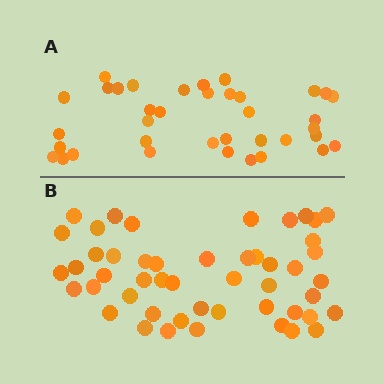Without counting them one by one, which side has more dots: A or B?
Region B (the bottom region) has more dots.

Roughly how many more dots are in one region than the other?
Region B has roughly 12 or so more dots than region A.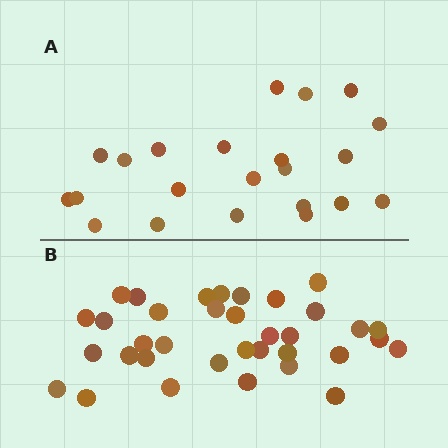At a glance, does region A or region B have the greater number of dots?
Region B (the bottom region) has more dots.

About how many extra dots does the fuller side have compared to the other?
Region B has approximately 15 more dots than region A.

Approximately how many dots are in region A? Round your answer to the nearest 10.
About 20 dots. (The exact count is 22, which rounds to 20.)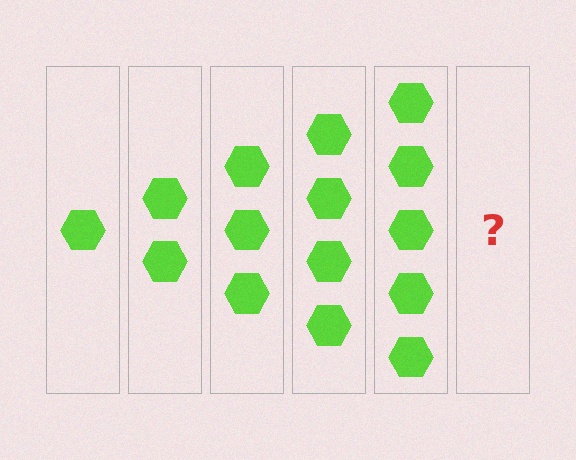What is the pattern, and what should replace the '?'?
The pattern is that each step adds one more hexagon. The '?' should be 6 hexagons.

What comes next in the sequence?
The next element should be 6 hexagons.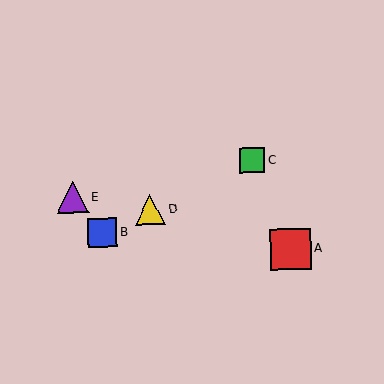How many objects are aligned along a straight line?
3 objects (B, C, D) are aligned along a straight line.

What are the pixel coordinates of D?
Object D is at (150, 210).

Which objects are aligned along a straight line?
Objects B, C, D are aligned along a straight line.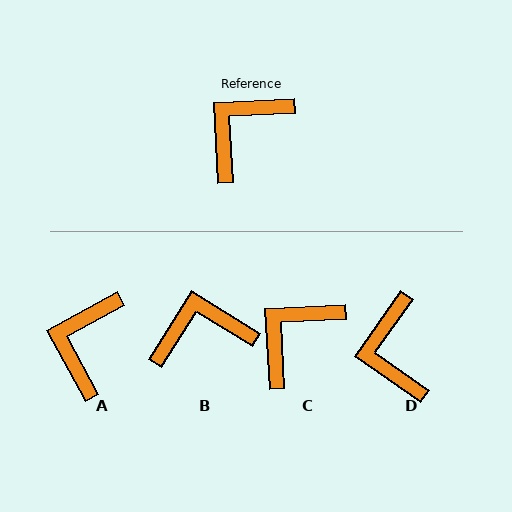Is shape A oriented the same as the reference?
No, it is off by about 26 degrees.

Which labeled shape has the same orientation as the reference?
C.